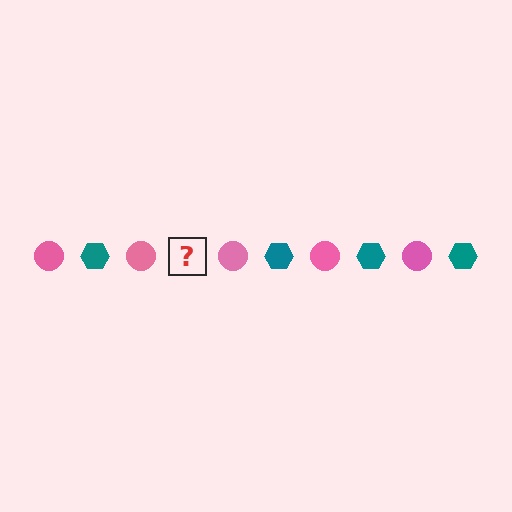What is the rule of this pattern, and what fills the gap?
The rule is that the pattern alternates between pink circle and teal hexagon. The gap should be filled with a teal hexagon.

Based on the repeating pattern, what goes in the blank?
The blank should be a teal hexagon.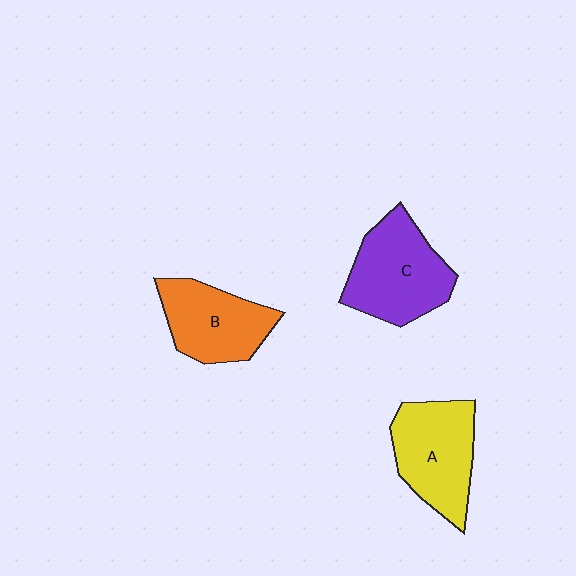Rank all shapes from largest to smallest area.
From largest to smallest: C (purple), A (yellow), B (orange).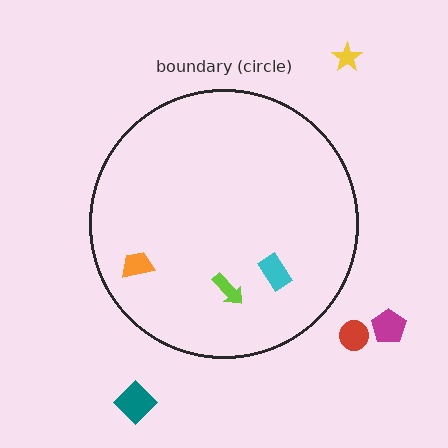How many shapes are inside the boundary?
3 inside, 4 outside.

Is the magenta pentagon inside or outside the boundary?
Outside.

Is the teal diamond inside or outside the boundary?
Outside.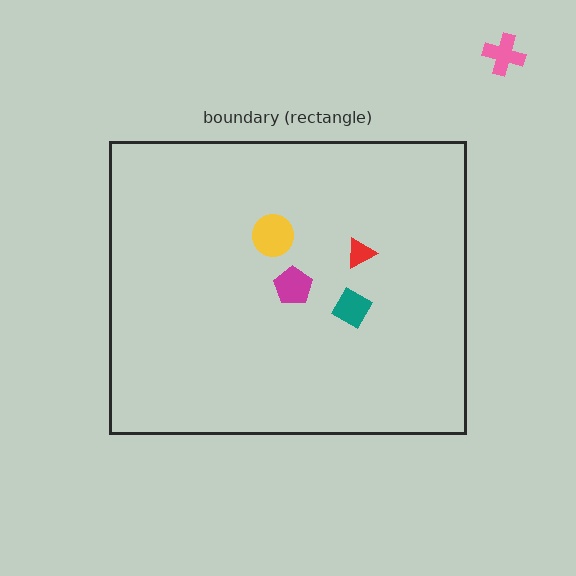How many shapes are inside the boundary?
4 inside, 1 outside.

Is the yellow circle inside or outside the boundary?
Inside.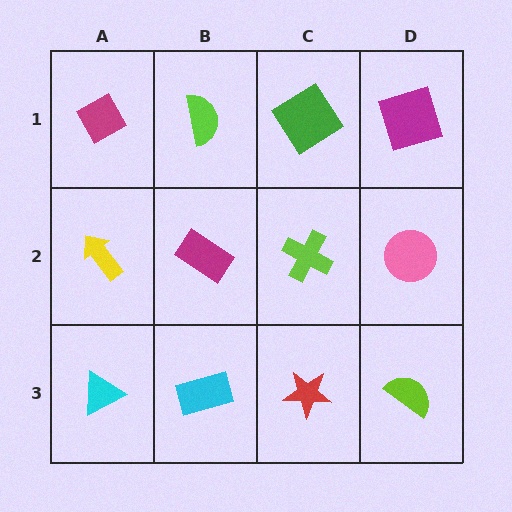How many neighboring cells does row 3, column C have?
3.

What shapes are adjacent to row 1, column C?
A lime cross (row 2, column C), a lime semicircle (row 1, column B), a magenta square (row 1, column D).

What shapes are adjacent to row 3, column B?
A magenta rectangle (row 2, column B), a cyan triangle (row 3, column A), a red star (row 3, column C).